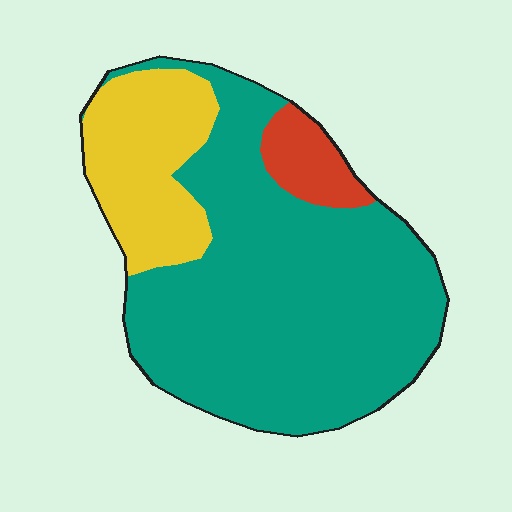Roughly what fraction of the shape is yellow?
Yellow takes up about one fifth (1/5) of the shape.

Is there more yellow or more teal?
Teal.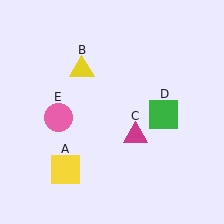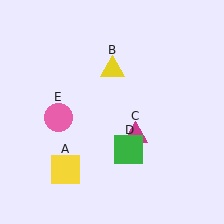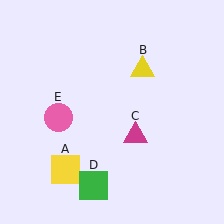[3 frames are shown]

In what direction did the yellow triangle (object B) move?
The yellow triangle (object B) moved right.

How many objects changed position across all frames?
2 objects changed position: yellow triangle (object B), green square (object D).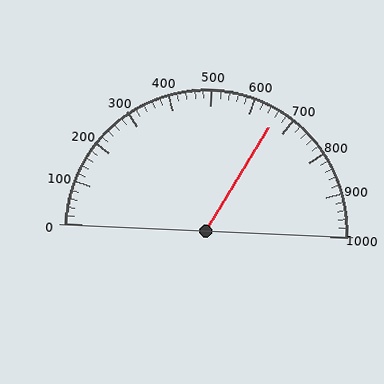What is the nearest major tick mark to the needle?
The nearest major tick mark is 700.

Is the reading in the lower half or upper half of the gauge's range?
The reading is in the upper half of the range (0 to 1000).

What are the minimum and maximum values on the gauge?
The gauge ranges from 0 to 1000.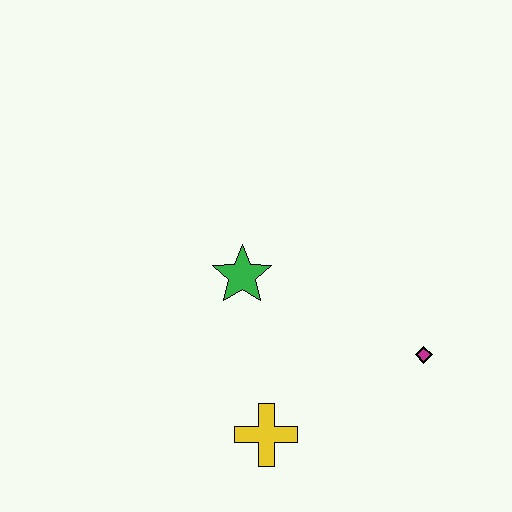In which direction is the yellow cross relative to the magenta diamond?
The yellow cross is to the left of the magenta diamond.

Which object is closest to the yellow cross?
The green star is closest to the yellow cross.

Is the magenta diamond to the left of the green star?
No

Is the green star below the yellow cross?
No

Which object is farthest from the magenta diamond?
The green star is farthest from the magenta diamond.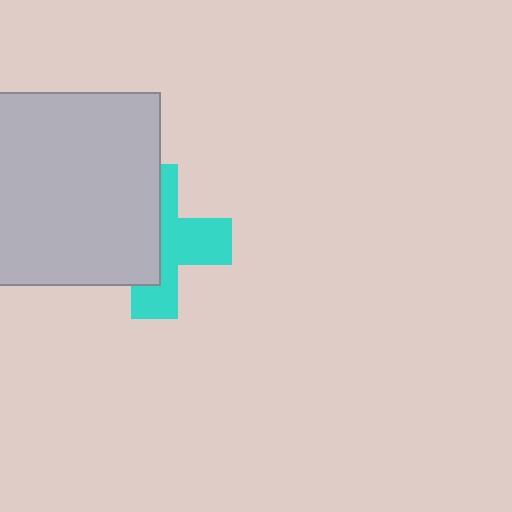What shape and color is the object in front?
The object in front is a light gray rectangle.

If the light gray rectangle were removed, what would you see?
You would see the complete cyan cross.